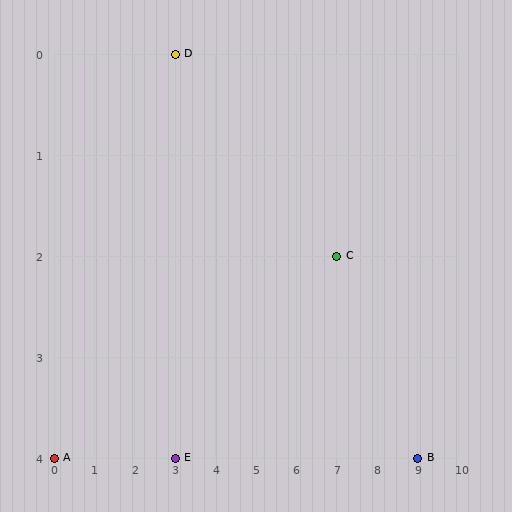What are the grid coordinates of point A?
Point A is at grid coordinates (0, 4).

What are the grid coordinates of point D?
Point D is at grid coordinates (3, 0).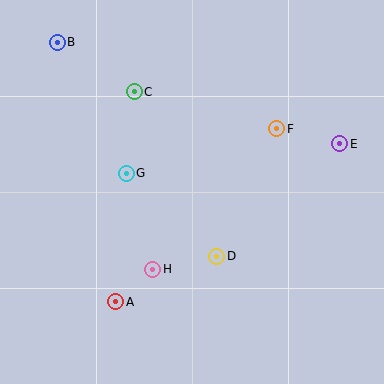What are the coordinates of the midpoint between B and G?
The midpoint between B and G is at (92, 108).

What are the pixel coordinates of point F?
Point F is at (277, 129).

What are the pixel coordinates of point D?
Point D is at (217, 256).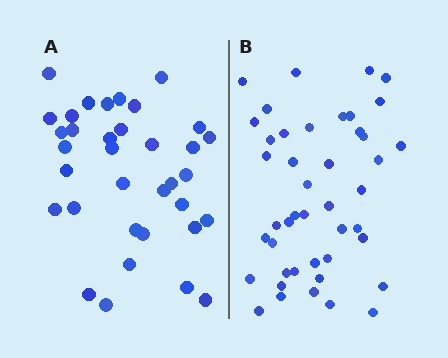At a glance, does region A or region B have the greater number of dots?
Region B (the right region) has more dots.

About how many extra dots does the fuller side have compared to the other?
Region B has roughly 8 or so more dots than region A.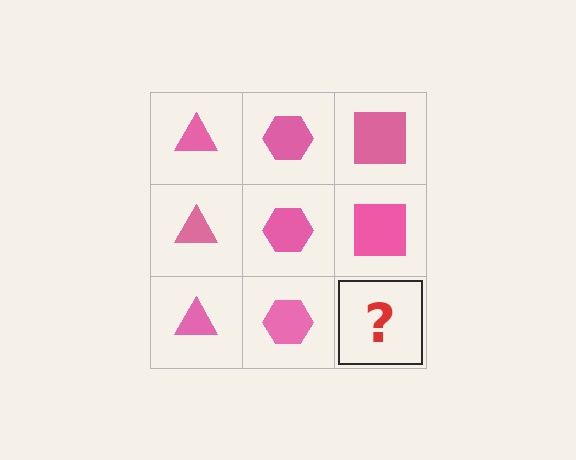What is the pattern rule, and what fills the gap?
The rule is that each column has a consistent shape. The gap should be filled with a pink square.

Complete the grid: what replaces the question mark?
The question mark should be replaced with a pink square.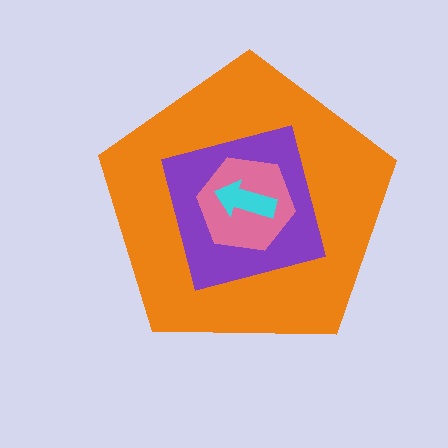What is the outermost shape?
The orange pentagon.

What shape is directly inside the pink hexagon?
The cyan arrow.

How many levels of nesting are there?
4.